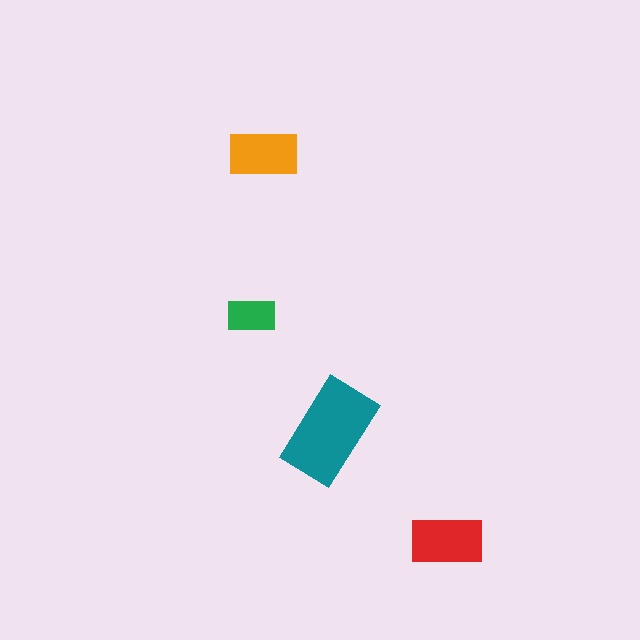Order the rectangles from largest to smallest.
the teal one, the red one, the orange one, the green one.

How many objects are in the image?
There are 4 objects in the image.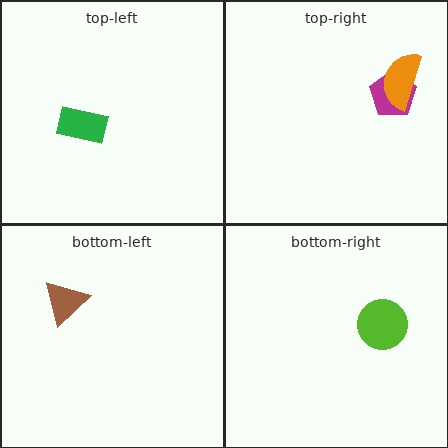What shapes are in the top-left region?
The green rectangle.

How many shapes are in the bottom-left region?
1.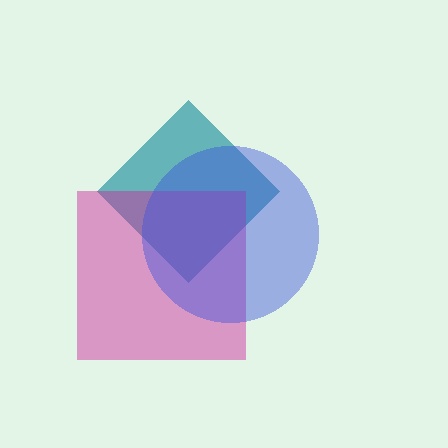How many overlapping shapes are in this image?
There are 3 overlapping shapes in the image.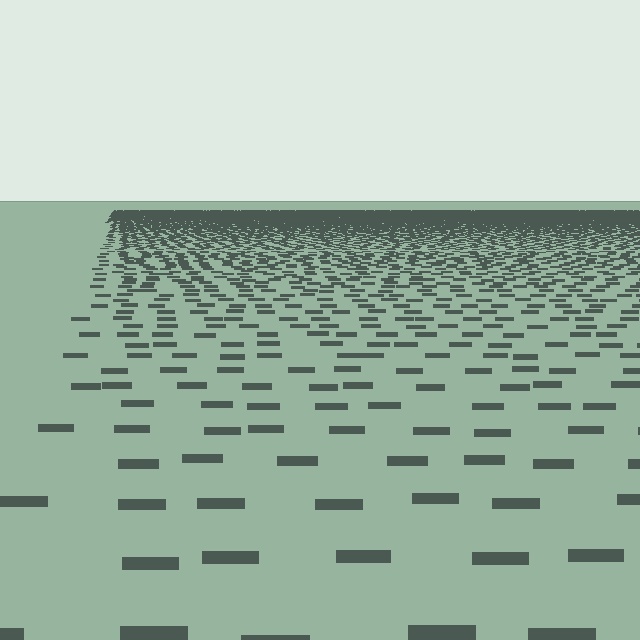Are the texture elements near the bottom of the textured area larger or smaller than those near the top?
Larger. Near the bottom, elements are closer to the viewer and appear at a bigger on-screen size.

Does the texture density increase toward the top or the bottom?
Density increases toward the top.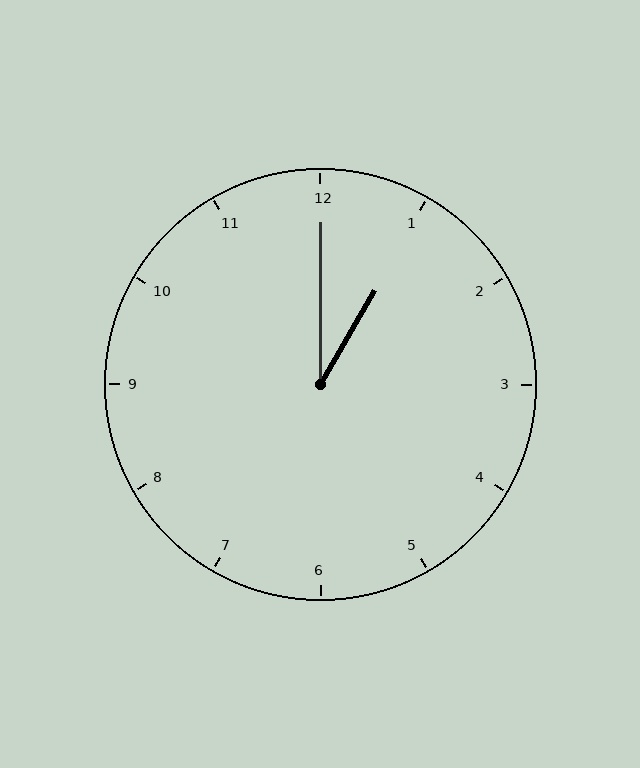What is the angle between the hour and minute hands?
Approximately 30 degrees.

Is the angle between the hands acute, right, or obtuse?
It is acute.